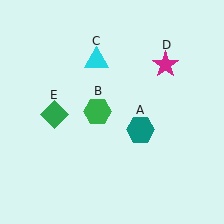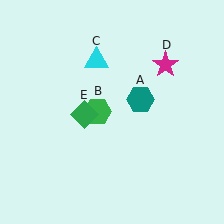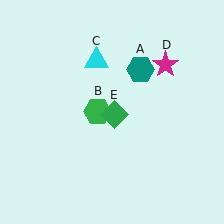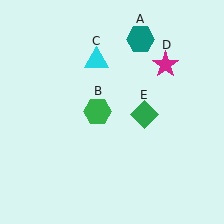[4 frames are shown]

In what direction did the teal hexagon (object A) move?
The teal hexagon (object A) moved up.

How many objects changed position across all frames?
2 objects changed position: teal hexagon (object A), green diamond (object E).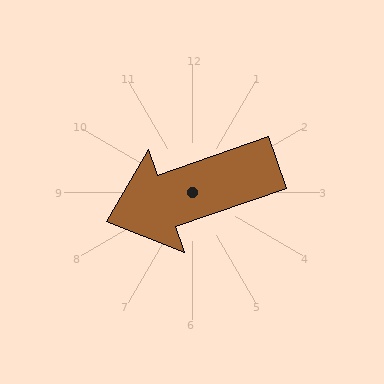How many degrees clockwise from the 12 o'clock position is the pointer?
Approximately 251 degrees.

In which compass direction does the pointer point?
West.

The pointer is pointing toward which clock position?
Roughly 8 o'clock.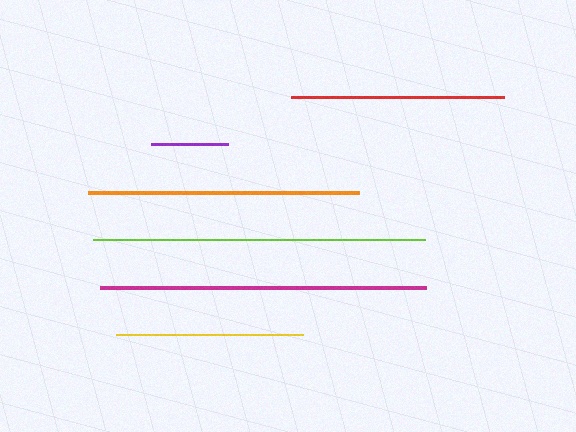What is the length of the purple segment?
The purple segment is approximately 77 pixels long.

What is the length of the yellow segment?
The yellow segment is approximately 187 pixels long.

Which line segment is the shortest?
The purple line is the shortest at approximately 77 pixels.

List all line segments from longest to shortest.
From longest to shortest: lime, magenta, orange, red, yellow, purple.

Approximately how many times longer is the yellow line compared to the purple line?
The yellow line is approximately 2.4 times the length of the purple line.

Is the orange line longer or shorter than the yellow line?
The orange line is longer than the yellow line.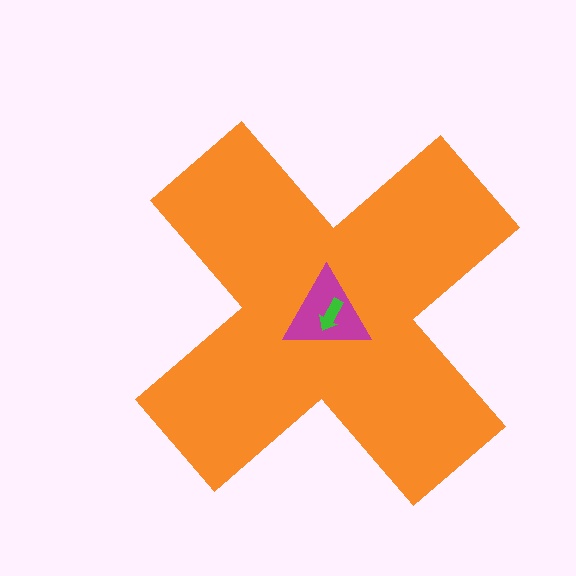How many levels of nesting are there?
3.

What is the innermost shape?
The green arrow.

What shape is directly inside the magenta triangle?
The green arrow.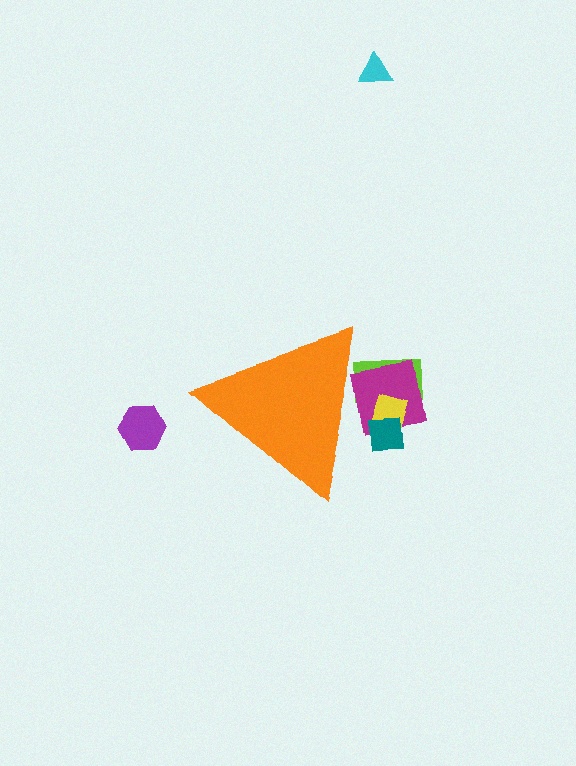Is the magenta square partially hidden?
Yes, the magenta square is partially hidden behind the orange triangle.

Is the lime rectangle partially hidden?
Yes, the lime rectangle is partially hidden behind the orange triangle.